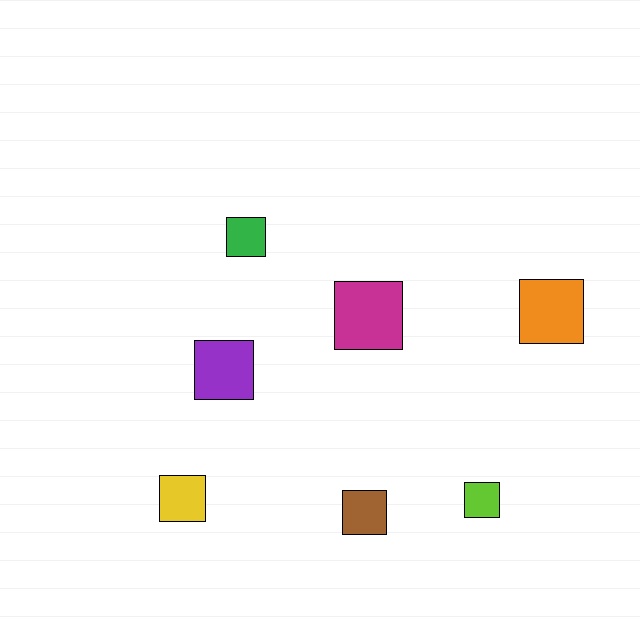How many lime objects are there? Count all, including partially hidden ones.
There is 1 lime object.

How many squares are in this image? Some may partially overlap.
There are 7 squares.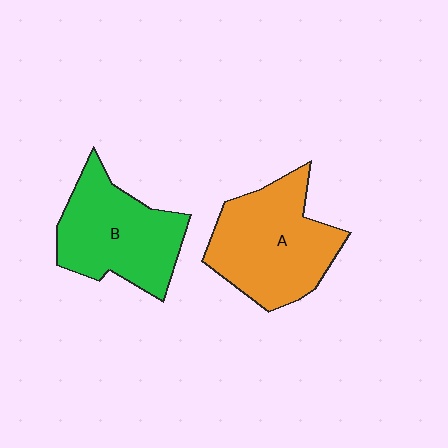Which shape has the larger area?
Shape A (orange).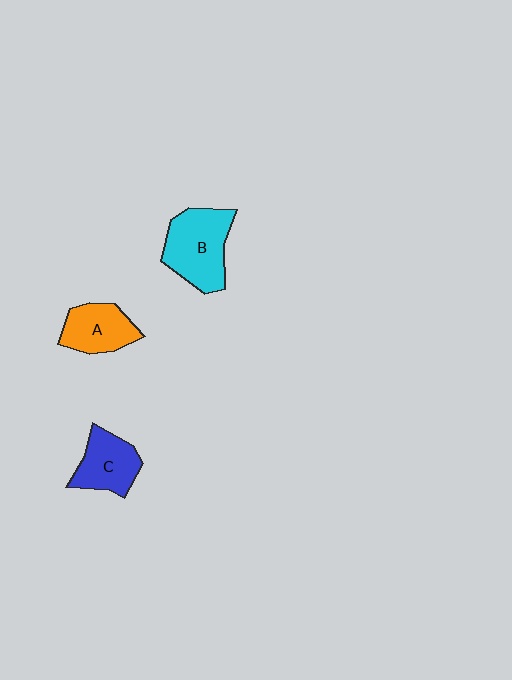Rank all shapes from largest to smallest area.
From largest to smallest: B (cyan), C (blue), A (orange).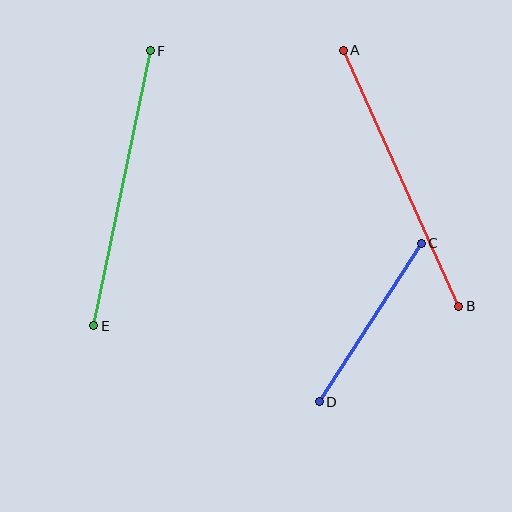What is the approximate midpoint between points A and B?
The midpoint is at approximately (401, 178) pixels.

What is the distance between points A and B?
The distance is approximately 281 pixels.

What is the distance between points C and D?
The distance is approximately 189 pixels.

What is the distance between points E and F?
The distance is approximately 280 pixels.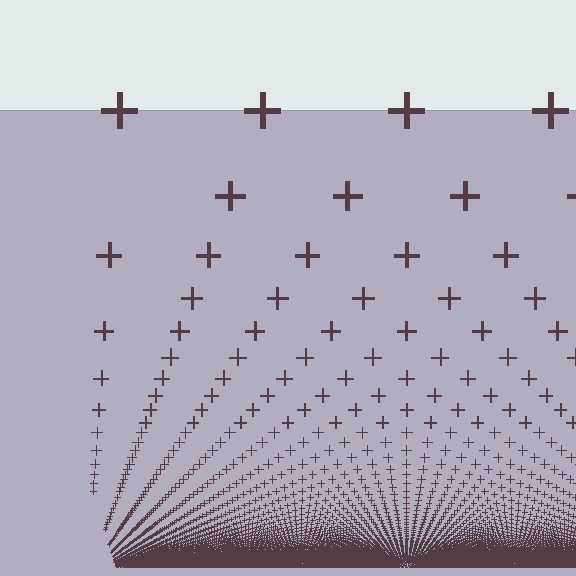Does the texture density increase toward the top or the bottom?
Density increases toward the bottom.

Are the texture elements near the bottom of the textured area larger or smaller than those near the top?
Smaller. The gradient is inverted — elements near the bottom are smaller and denser.